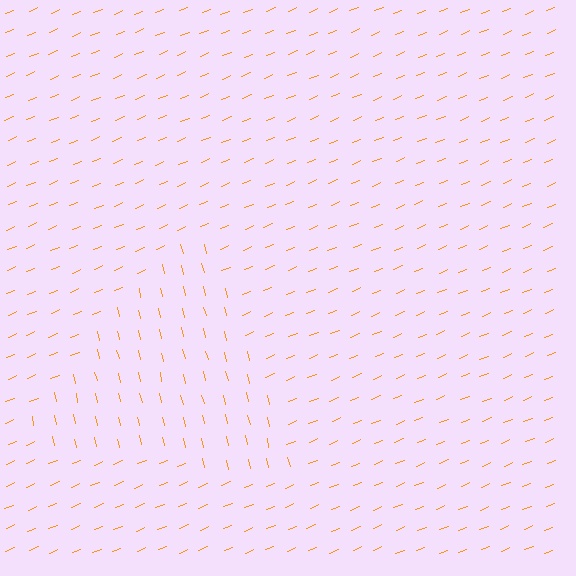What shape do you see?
I see a triangle.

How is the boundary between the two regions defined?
The boundary is defined purely by a change in line orientation (approximately 81 degrees difference). All lines are the same color and thickness.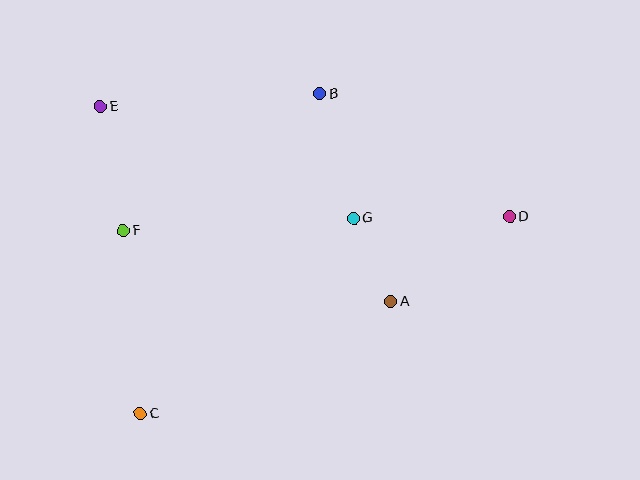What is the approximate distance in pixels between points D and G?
The distance between D and G is approximately 156 pixels.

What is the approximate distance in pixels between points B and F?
The distance between B and F is approximately 240 pixels.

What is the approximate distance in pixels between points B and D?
The distance between B and D is approximately 226 pixels.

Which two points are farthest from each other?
Points D and E are farthest from each other.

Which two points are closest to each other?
Points A and G are closest to each other.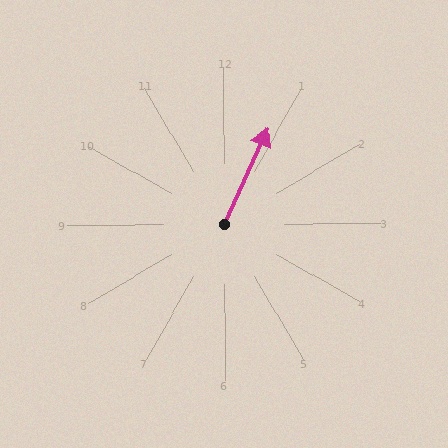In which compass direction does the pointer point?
Northeast.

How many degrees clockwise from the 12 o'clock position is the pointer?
Approximately 25 degrees.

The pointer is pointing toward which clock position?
Roughly 1 o'clock.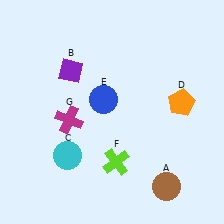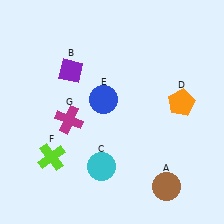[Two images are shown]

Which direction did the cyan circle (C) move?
The cyan circle (C) moved right.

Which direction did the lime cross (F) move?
The lime cross (F) moved left.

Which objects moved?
The objects that moved are: the cyan circle (C), the lime cross (F).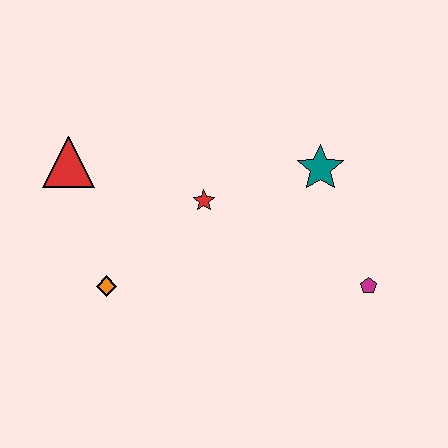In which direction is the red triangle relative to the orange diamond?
The red triangle is above the orange diamond.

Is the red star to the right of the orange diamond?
Yes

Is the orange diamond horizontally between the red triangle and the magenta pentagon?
Yes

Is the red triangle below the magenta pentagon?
No